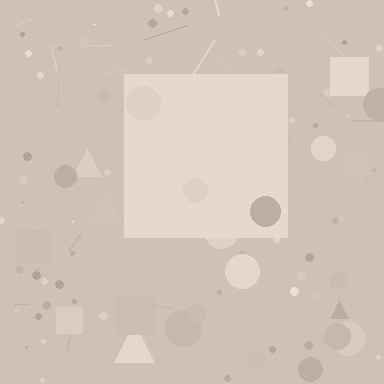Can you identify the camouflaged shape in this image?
The camouflaged shape is a square.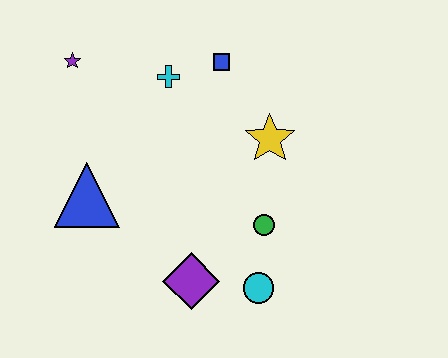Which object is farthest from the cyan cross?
The cyan circle is farthest from the cyan cross.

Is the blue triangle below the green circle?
No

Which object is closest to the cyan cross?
The blue square is closest to the cyan cross.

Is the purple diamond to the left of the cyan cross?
No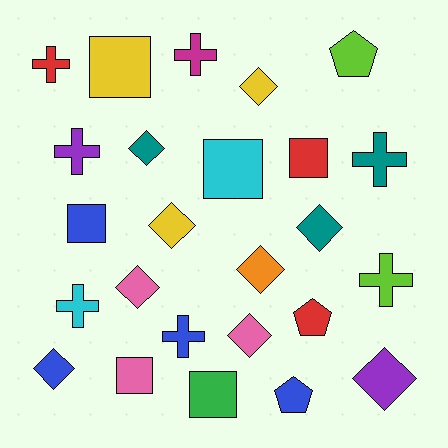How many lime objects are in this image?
There are 2 lime objects.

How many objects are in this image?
There are 25 objects.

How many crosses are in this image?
There are 7 crosses.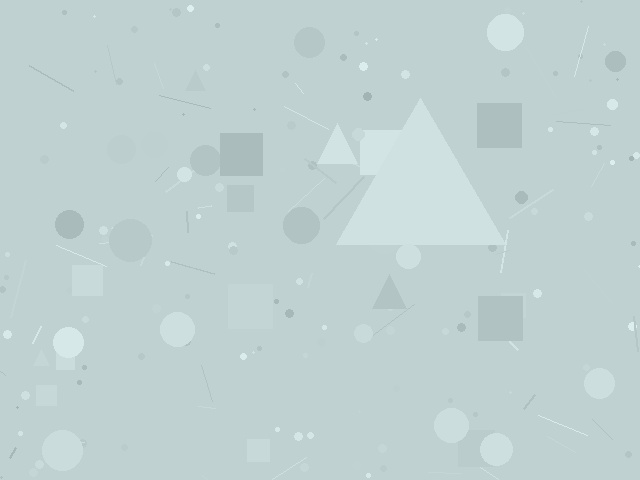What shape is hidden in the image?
A triangle is hidden in the image.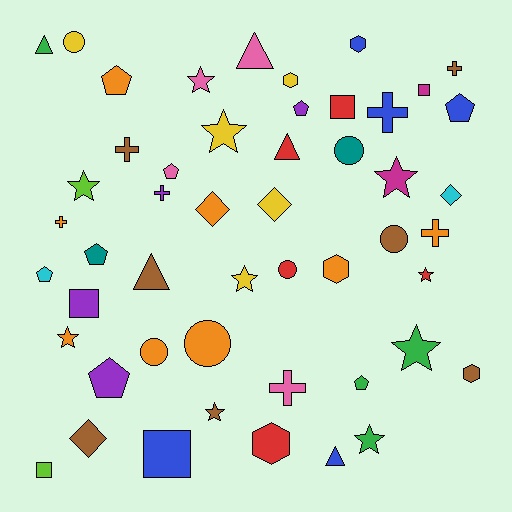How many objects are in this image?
There are 50 objects.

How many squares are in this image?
There are 5 squares.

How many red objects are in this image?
There are 5 red objects.